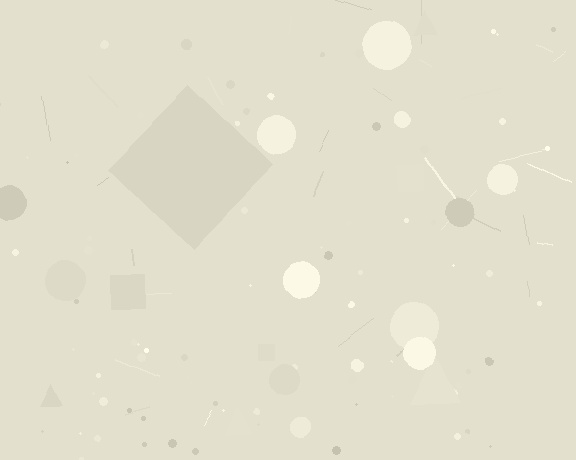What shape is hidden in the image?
A diamond is hidden in the image.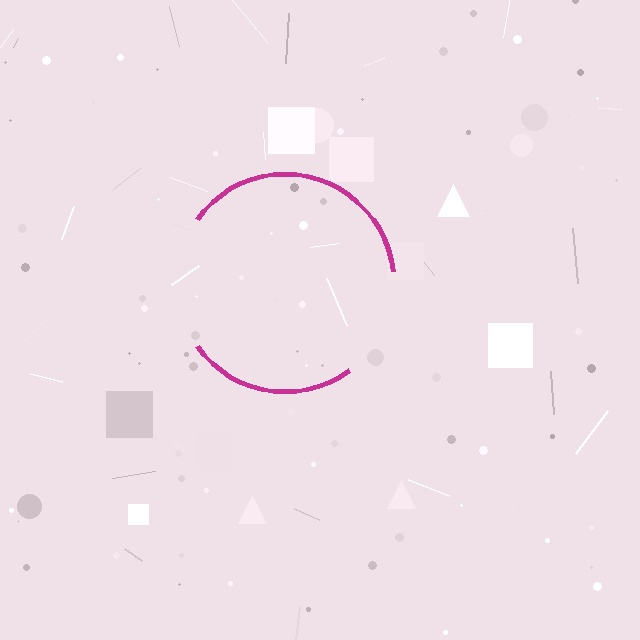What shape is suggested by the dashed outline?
The dashed outline suggests a circle.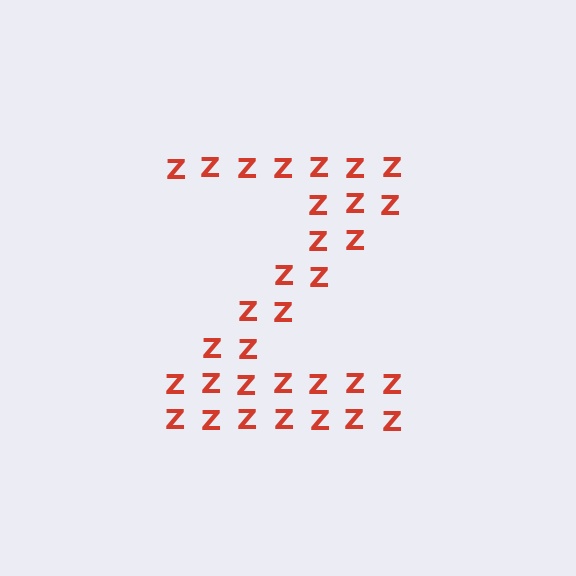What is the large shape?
The large shape is the letter Z.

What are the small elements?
The small elements are letter Z's.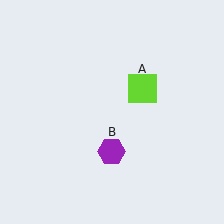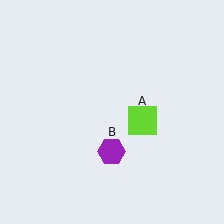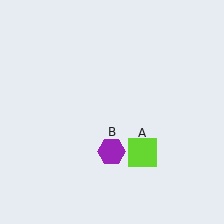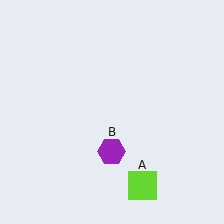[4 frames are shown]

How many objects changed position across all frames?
1 object changed position: lime square (object A).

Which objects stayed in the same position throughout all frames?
Purple hexagon (object B) remained stationary.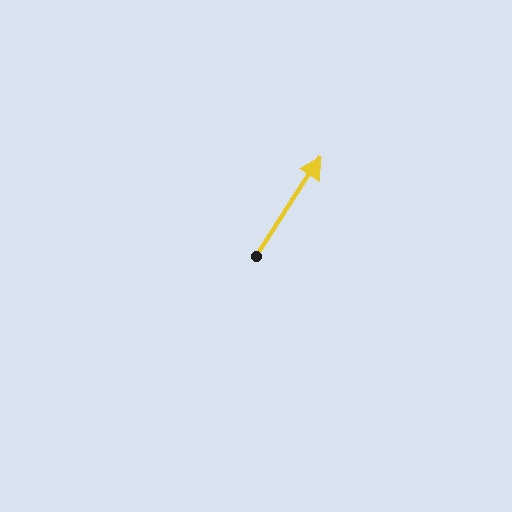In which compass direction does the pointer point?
Northeast.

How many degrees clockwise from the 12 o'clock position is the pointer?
Approximately 33 degrees.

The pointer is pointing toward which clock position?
Roughly 1 o'clock.